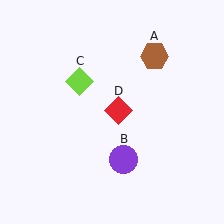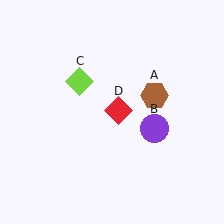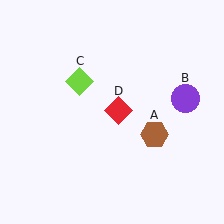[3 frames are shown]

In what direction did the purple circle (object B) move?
The purple circle (object B) moved up and to the right.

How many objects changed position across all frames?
2 objects changed position: brown hexagon (object A), purple circle (object B).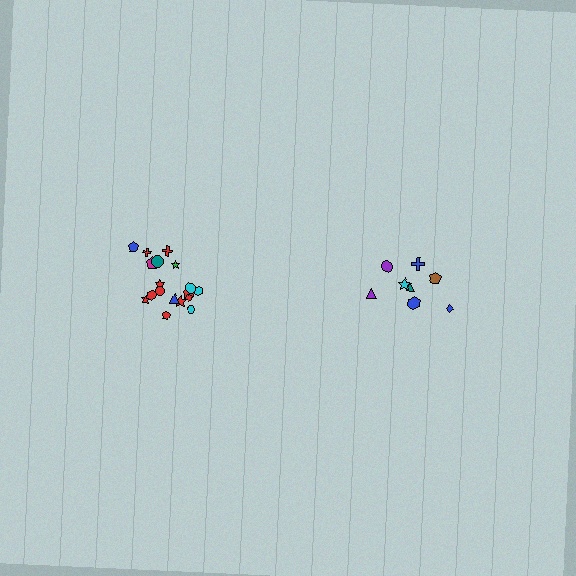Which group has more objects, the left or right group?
The left group.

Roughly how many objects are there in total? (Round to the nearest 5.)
Roughly 25 objects in total.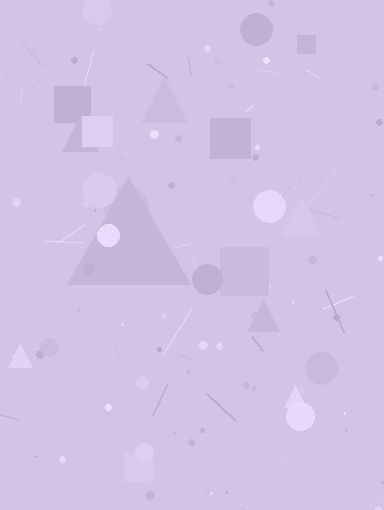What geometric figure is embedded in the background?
A triangle is embedded in the background.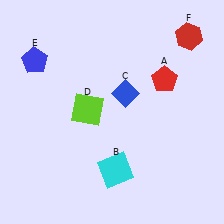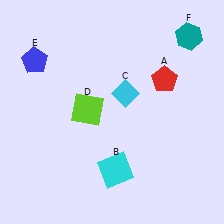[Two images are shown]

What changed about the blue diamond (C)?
In Image 1, C is blue. In Image 2, it changed to cyan.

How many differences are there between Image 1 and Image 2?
There are 2 differences between the two images.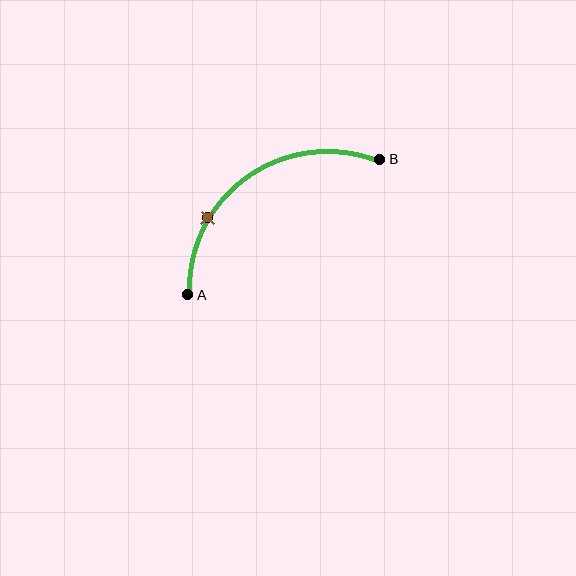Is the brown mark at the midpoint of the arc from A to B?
No. The brown mark lies on the arc but is closer to endpoint A. The arc midpoint would be at the point on the curve equidistant along the arc from both A and B.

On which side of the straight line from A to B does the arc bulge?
The arc bulges above and to the left of the straight line connecting A and B.